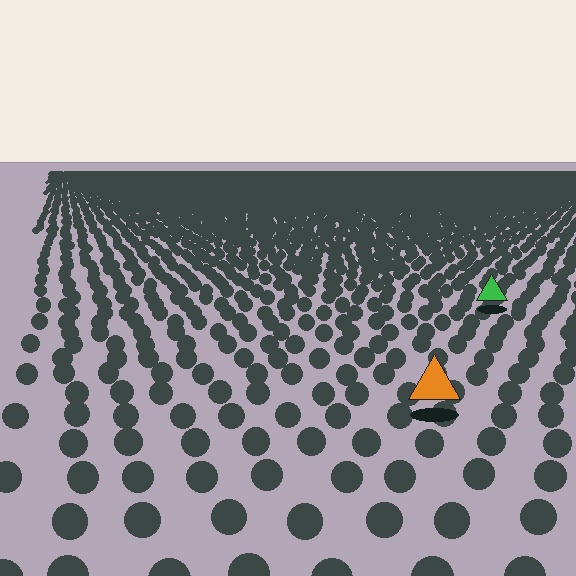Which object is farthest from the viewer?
The green triangle is farthest from the viewer. It appears smaller and the ground texture around it is denser.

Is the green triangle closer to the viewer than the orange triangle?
No. The orange triangle is closer — you can tell from the texture gradient: the ground texture is coarser near it.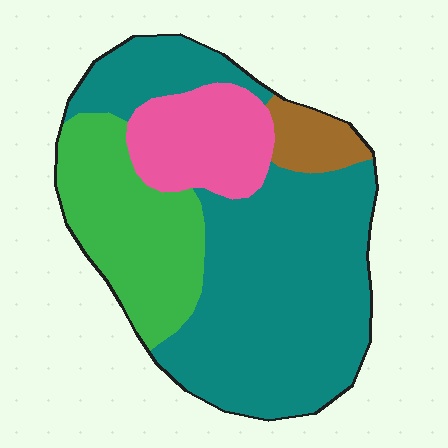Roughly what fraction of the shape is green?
Green covers about 25% of the shape.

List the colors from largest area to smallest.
From largest to smallest: teal, green, pink, brown.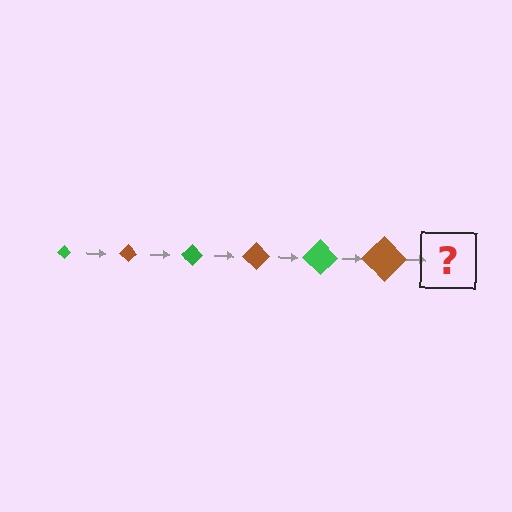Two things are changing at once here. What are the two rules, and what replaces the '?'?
The two rules are that the diamond grows larger each step and the color cycles through green and brown. The '?' should be a green diamond, larger than the previous one.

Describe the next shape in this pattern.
It should be a green diamond, larger than the previous one.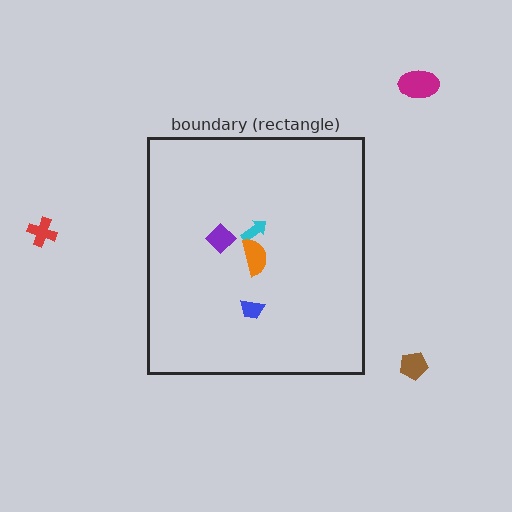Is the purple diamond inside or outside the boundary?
Inside.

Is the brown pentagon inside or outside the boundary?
Outside.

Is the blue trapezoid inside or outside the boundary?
Inside.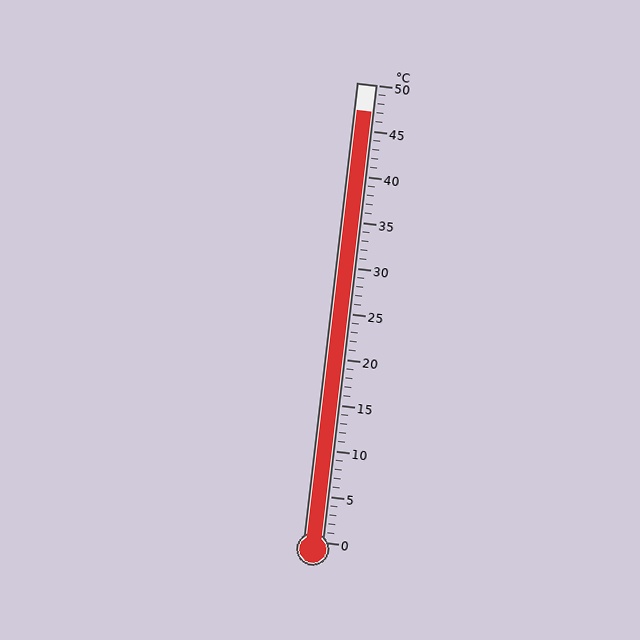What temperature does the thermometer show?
The thermometer shows approximately 47°C.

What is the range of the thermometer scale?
The thermometer scale ranges from 0°C to 50°C.